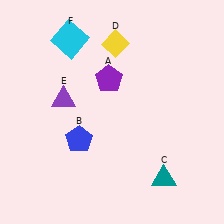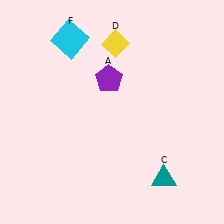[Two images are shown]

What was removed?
The blue pentagon (B), the purple triangle (E) were removed in Image 2.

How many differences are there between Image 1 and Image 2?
There are 2 differences between the two images.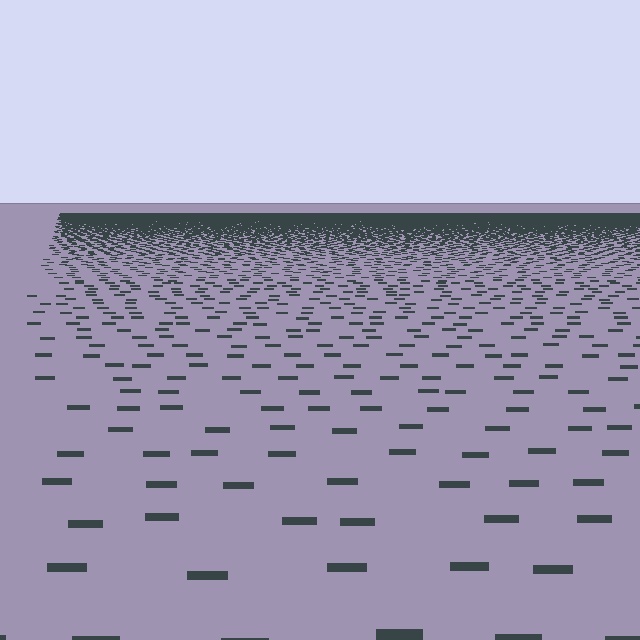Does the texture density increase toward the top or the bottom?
Density increases toward the top.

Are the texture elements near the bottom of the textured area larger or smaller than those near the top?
Larger. Near the bottom, elements are closer to the viewer and appear at a bigger on-screen size.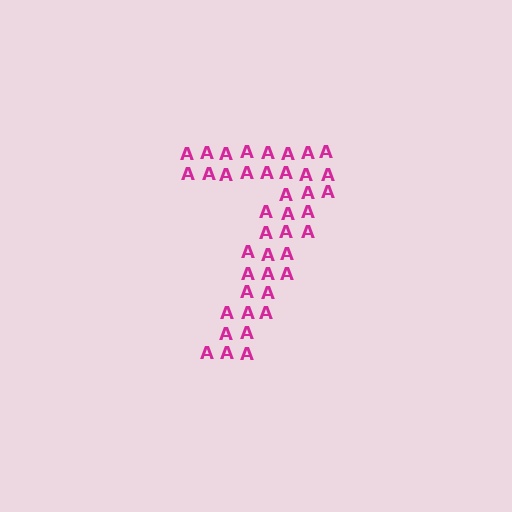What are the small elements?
The small elements are letter A's.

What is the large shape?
The large shape is the digit 7.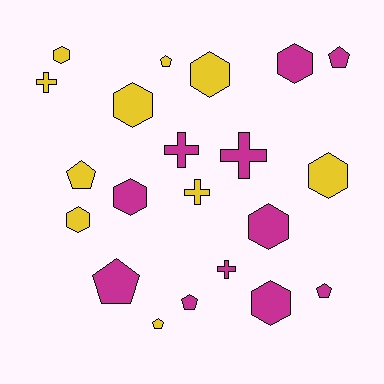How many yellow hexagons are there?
There are 5 yellow hexagons.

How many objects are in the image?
There are 21 objects.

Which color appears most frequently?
Magenta, with 11 objects.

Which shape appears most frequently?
Hexagon, with 9 objects.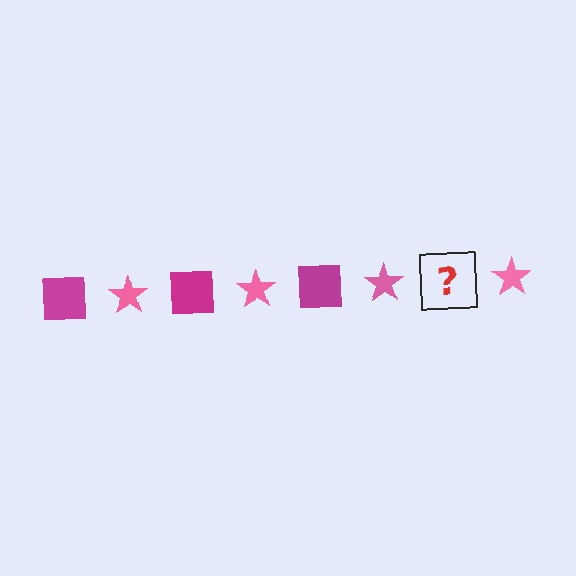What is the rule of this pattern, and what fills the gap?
The rule is that the pattern alternates between magenta square and pink star. The gap should be filled with a magenta square.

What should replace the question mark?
The question mark should be replaced with a magenta square.